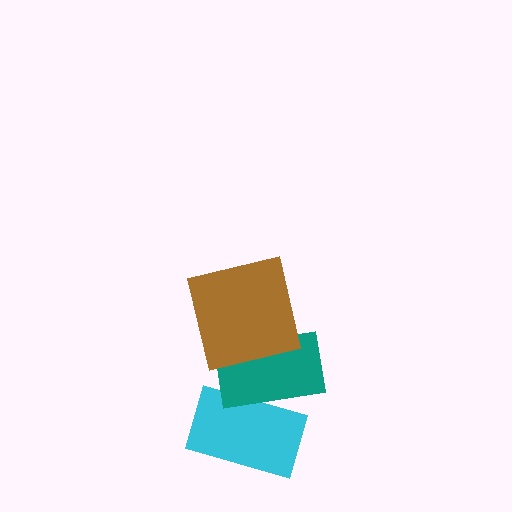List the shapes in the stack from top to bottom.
From top to bottom: the brown square, the teal rectangle, the cyan rectangle.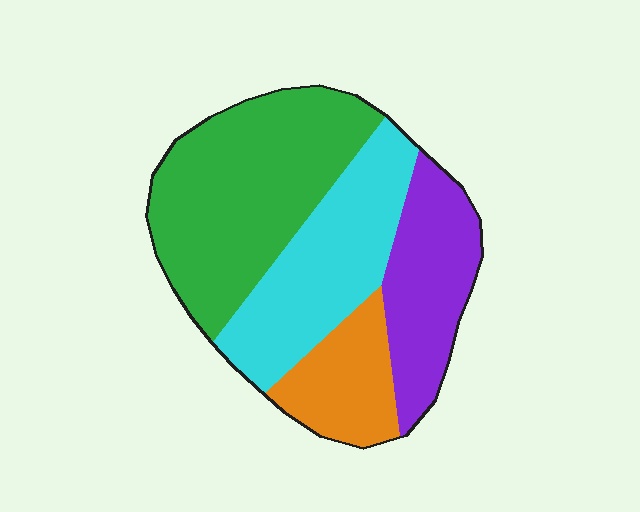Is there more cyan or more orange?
Cyan.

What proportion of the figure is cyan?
Cyan takes up about one quarter (1/4) of the figure.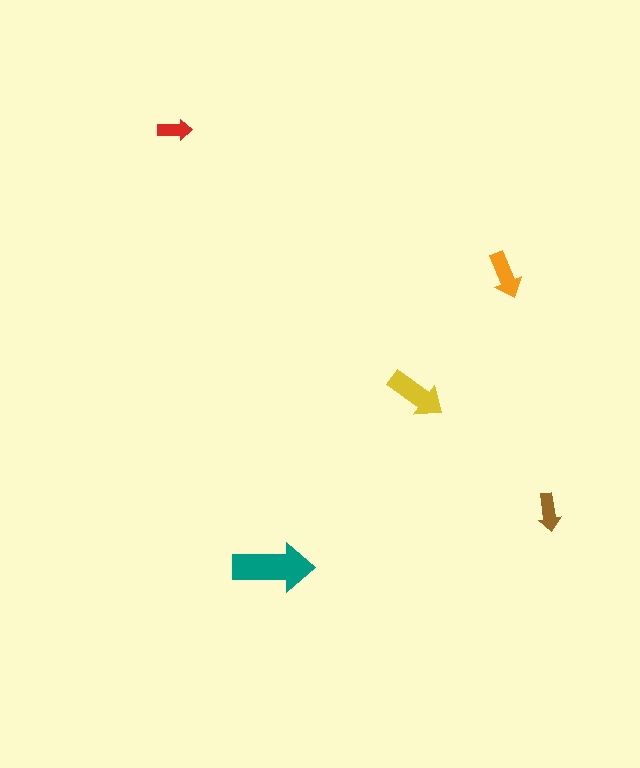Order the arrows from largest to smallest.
the teal one, the yellow one, the orange one, the brown one, the red one.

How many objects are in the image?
There are 5 objects in the image.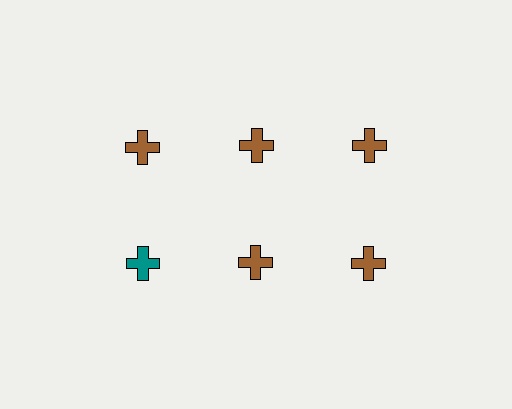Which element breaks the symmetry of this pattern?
The teal cross in the second row, leftmost column breaks the symmetry. All other shapes are brown crosses.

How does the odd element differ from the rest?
It has a different color: teal instead of brown.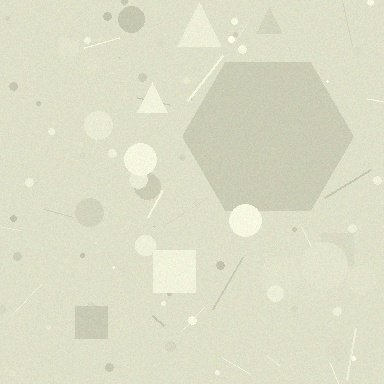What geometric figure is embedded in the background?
A hexagon is embedded in the background.